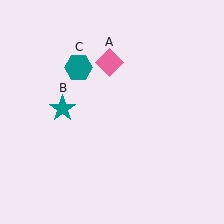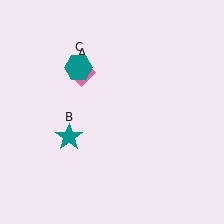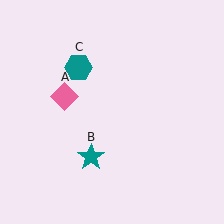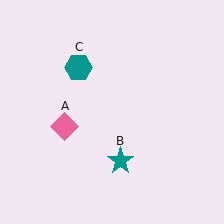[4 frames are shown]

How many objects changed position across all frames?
2 objects changed position: pink diamond (object A), teal star (object B).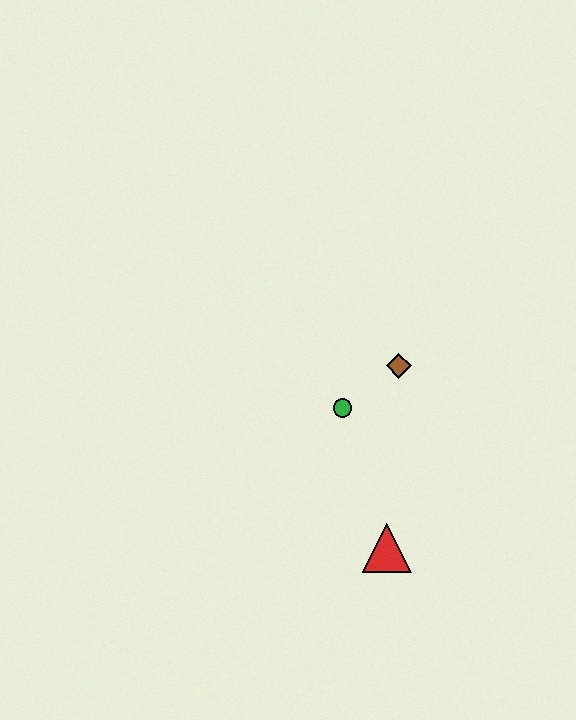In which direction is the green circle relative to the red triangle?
The green circle is above the red triangle.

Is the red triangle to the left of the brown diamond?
Yes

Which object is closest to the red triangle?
The green circle is closest to the red triangle.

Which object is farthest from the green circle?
The red triangle is farthest from the green circle.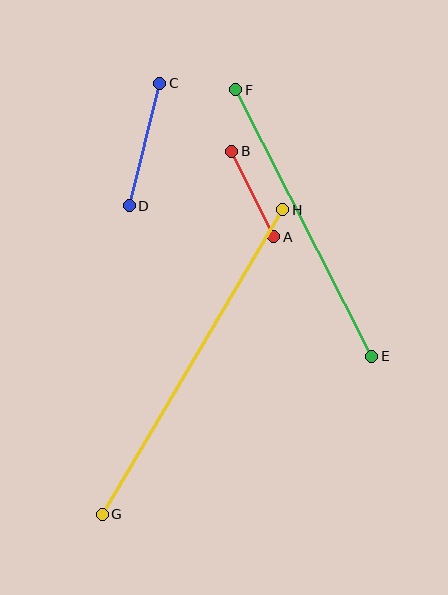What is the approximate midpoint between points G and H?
The midpoint is at approximately (193, 362) pixels.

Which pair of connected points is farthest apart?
Points G and H are farthest apart.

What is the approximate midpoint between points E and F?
The midpoint is at approximately (304, 223) pixels.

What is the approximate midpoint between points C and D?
The midpoint is at approximately (145, 145) pixels.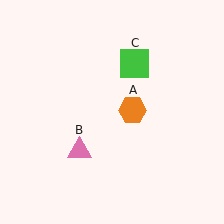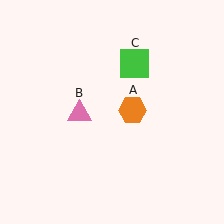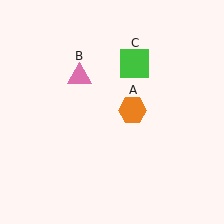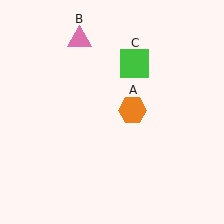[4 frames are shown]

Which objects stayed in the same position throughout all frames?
Orange hexagon (object A) and green square (object C) remained stationary.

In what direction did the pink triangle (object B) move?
The pink triangle (object B) moved up.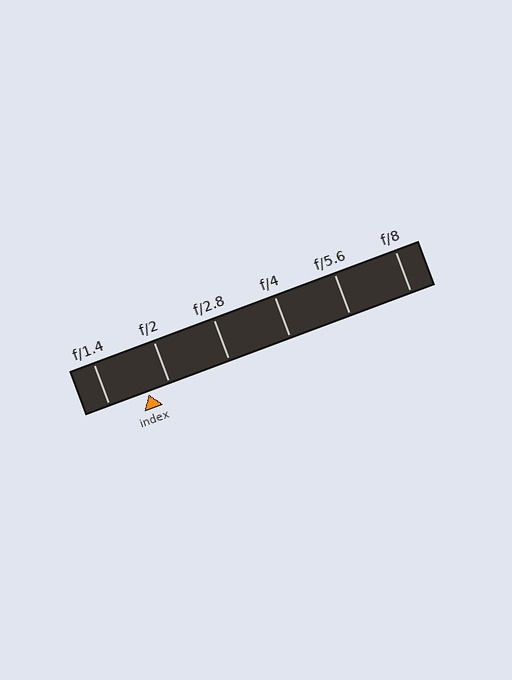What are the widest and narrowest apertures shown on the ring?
The widest aperture shown is f/1.4 and the narrowest is f/8.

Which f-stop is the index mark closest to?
The index mark is closest to f/2.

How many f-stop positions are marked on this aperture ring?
There are 6 f-stop positions marked.